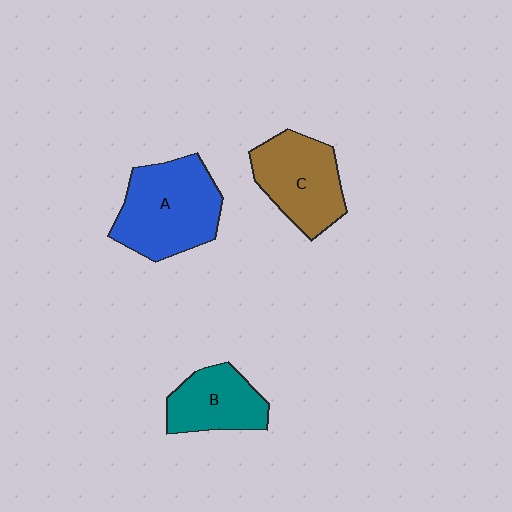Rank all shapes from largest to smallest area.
From largest to smallest: A (blue), C (brown), B (teal).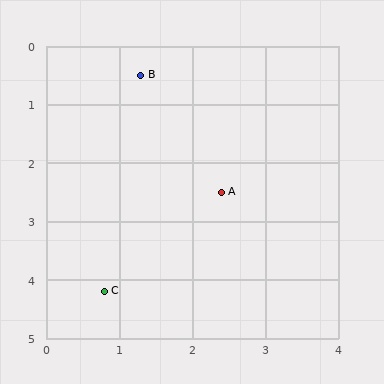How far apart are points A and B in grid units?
Points A and B are about 2.3 grid units apart.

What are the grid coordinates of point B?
Point B is at approximately (1.3, 0.5).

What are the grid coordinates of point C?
Point C is at approximately (0.8, 4.2).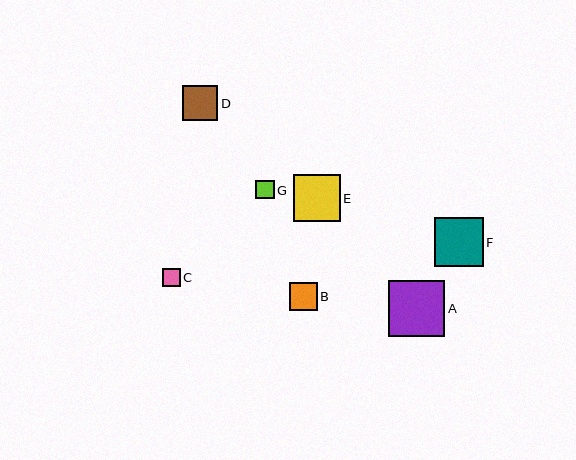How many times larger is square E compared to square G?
Square E is approximately 2.6 times the size of square G.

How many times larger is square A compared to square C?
Square A is approximately 3.1 times the size of square C.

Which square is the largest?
Square A is the largest with a size of approximately 56 pixels.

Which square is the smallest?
Square C is the smallest with a size of approximately 18 pixels.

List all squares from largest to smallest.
From largest to smallest: A, F, E, D, B, G, C.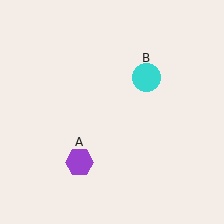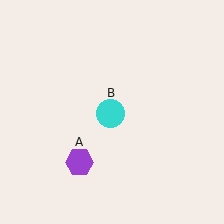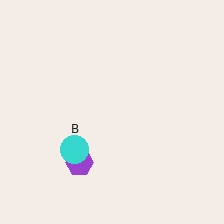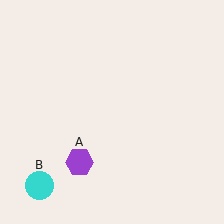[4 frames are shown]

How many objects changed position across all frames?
1 object changed position: cyan circle (object B).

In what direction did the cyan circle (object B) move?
The cyan circle (object B) moved down and to the left.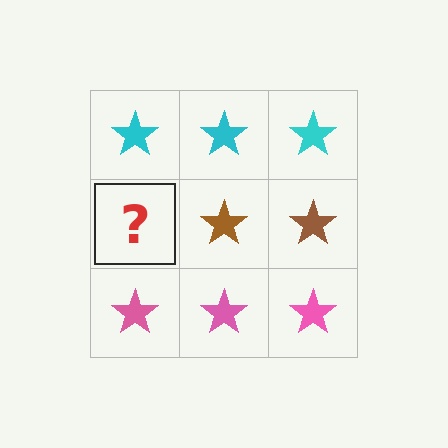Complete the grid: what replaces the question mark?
The question mark should be replaced with a brown star.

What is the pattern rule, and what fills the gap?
The rule is that each row has a consistent color. The gap should be filled with a brown star.